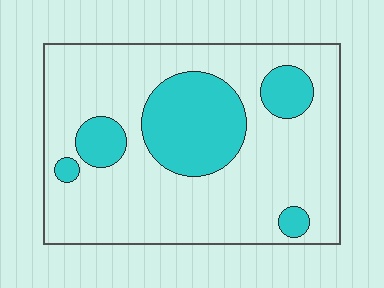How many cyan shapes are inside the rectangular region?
5.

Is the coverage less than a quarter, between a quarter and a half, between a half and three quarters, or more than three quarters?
Less than a quarter.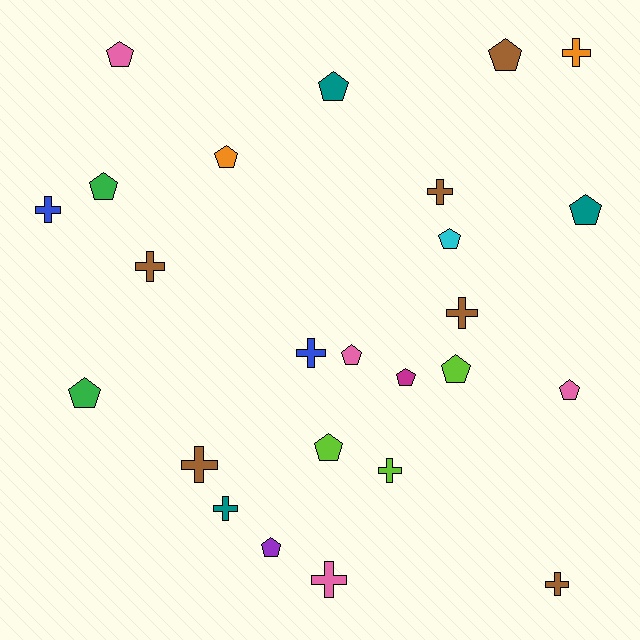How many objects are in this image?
There are 25 objects.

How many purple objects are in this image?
There is 1 purple object.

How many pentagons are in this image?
There are 14 pentagons.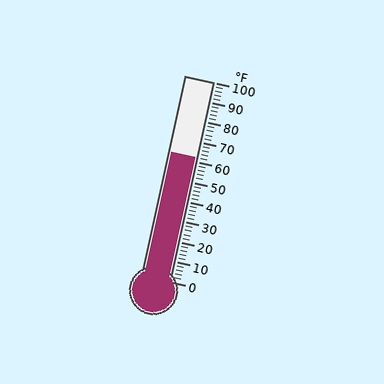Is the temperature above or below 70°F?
The temperature is below 70°F.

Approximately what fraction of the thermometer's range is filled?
The thermometer is filled to approximately 60% of its range.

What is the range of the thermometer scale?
The thermometer scale ranges from 0°F to 100°F.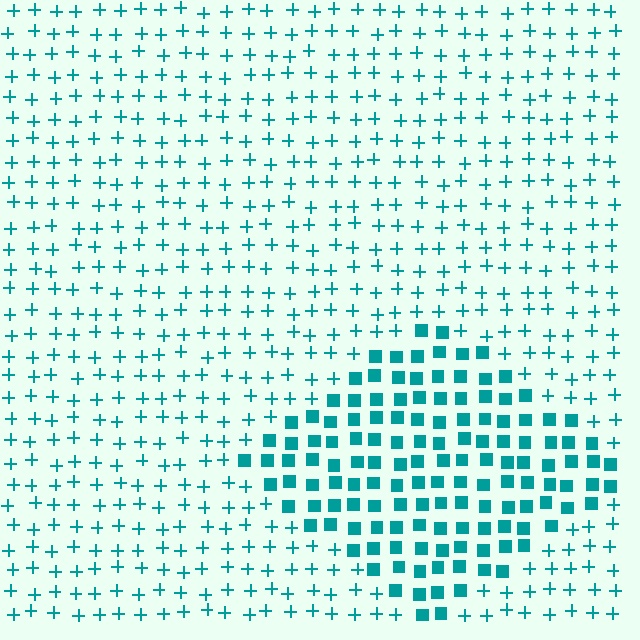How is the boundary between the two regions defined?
The boundary is defined by a change in element shape: squares inside vs. plus signs outside. All elements share the same color and spacing.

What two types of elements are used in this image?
The image uses squares inside the diamond region and plus signs outside it.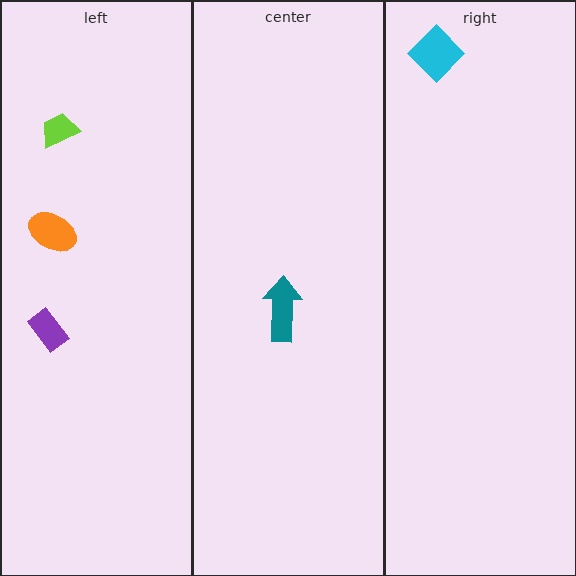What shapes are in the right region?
The cyan diamond.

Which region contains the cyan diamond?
The right region.